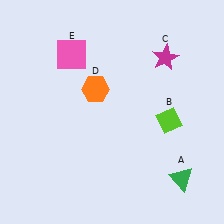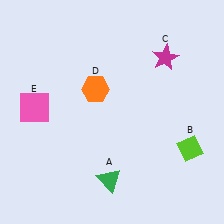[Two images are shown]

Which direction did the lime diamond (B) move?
The lime diamond (B) moved down.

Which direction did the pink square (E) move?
The pink square (E) moved down.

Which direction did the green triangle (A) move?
The green triangle (A) moved left.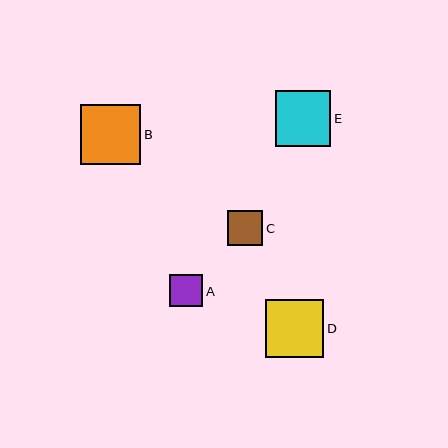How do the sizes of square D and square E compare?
Square D and square E are approximately the same size.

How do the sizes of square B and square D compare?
Square B and square D are approximately the same size.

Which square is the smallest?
Square A is the smallest with a size of approximately 33 pixels.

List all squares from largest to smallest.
From largest to smallest: B, D, E, C, A.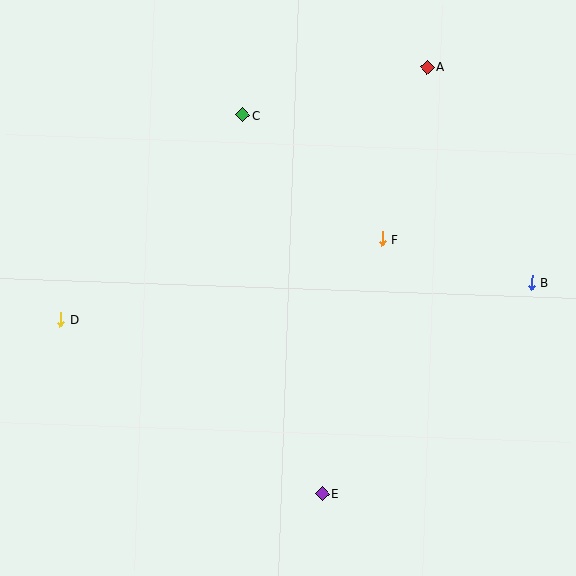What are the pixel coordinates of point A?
Point A is at (427, 67).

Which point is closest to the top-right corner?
Point A is closest to the top-right corner.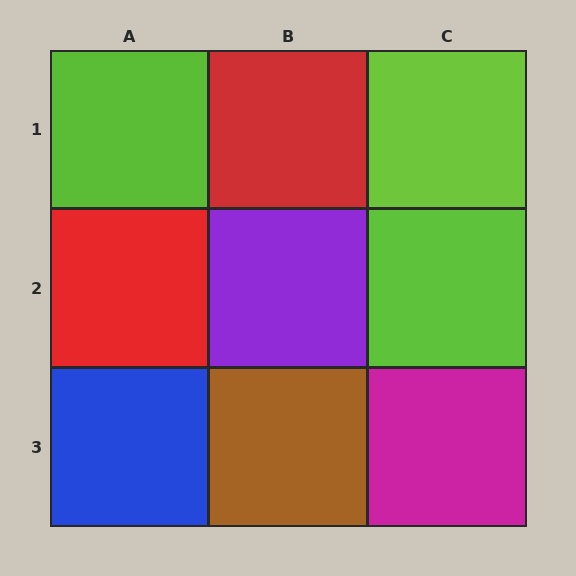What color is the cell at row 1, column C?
Lime.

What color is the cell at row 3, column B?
Brown.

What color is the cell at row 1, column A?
Lime.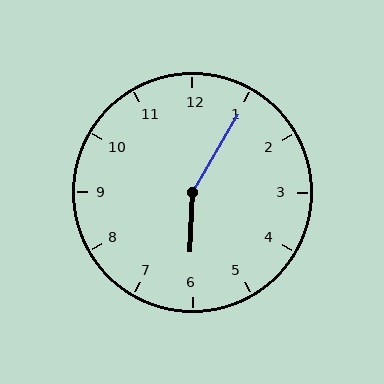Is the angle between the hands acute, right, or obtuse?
It is obtuse.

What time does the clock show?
6:05.